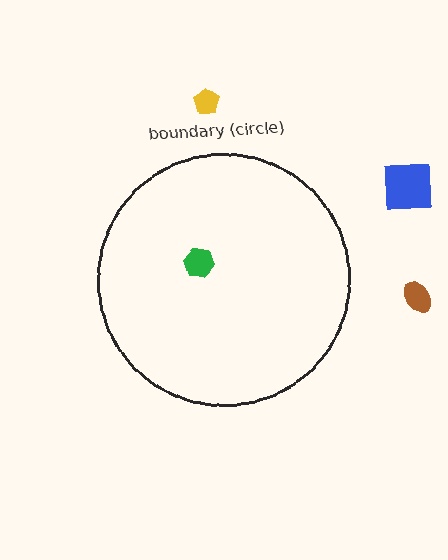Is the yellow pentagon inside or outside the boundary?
Outside.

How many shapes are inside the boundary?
1 inside, 3 outside.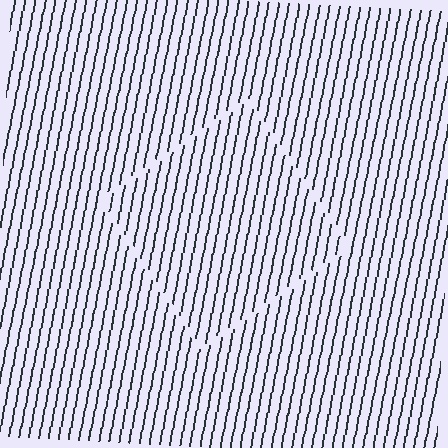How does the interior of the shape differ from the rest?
The interior of the shape contains the same grating, shifted by half a period — the contour is defined by the phase discontinuity where line-ends from the inner and outer gratings abut.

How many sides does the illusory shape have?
4 sides — the line-ends trace a square.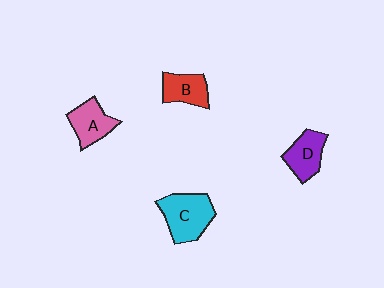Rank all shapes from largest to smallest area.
From largest to smallest: C (cyan), D (purple), A (pink), B (red).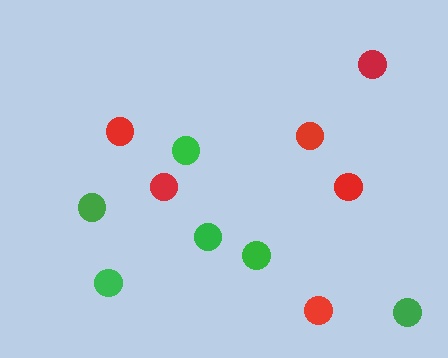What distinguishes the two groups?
There are 2 groups: one group of green circles (6) and one group of red circles (6).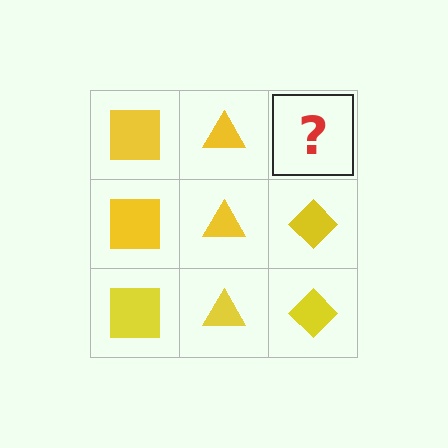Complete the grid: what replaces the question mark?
The question mark should be replaced with a yellow diamond.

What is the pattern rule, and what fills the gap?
The rule is that each column has a consistent shape. The gap should be filled with a yellow diamond.